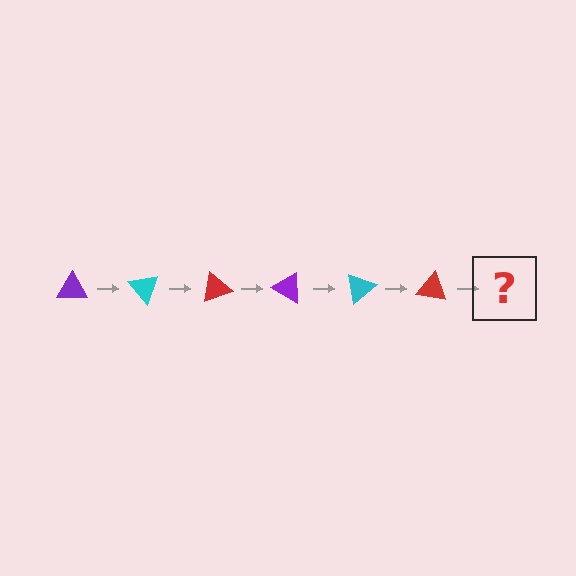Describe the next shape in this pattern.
It should be a purple triangle, rotated 300 degrees from the start.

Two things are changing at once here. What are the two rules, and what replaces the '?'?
The two rules are that it rotates 50 degrees each step and the color cycles through purple, cyan, and red. The '?' should be a purple triangle, rotated 300 degrees from the start.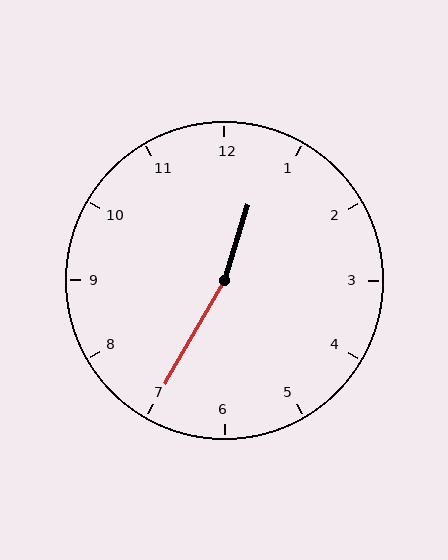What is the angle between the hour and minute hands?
Approximately 168 degrees.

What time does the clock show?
12:35.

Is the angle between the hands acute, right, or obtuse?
It is obtuse.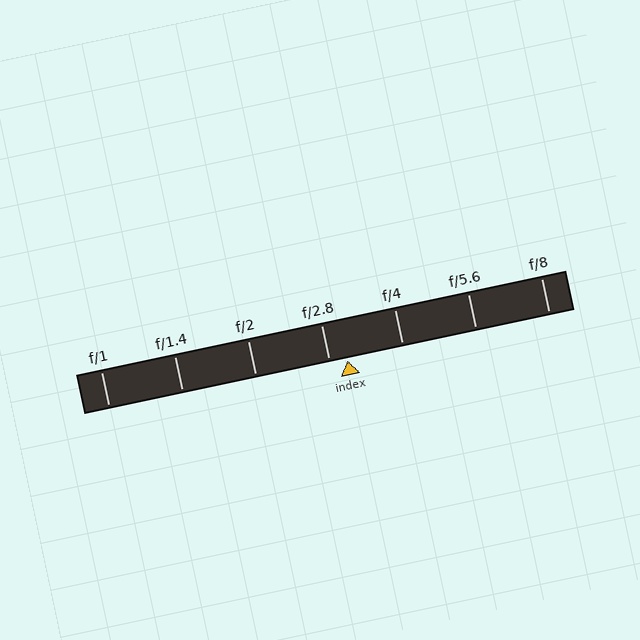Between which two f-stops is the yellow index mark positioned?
The index mark is between f/2.8 and f/4.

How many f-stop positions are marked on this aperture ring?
There are 7 f-stop positions marked.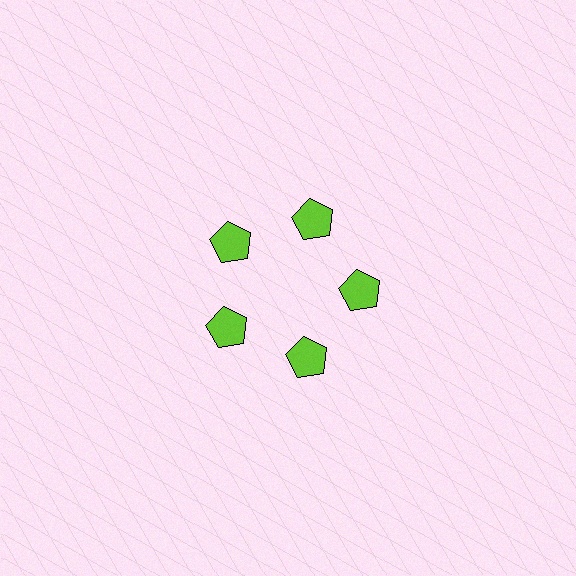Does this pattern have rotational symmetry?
Yes, this pattern has 5-fold rotational symmetry. It looks the same after rotating 72 degrees around the center.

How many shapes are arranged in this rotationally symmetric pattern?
There are 5 shapes, arranged in 5 groups of 1.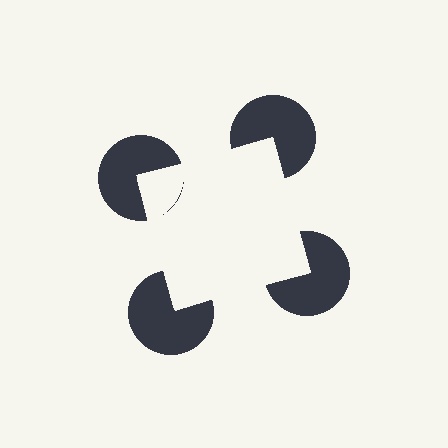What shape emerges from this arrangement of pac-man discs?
An illusory square — its edges are inferred from the aligned wedge cuts in the pac-man discs, not physically drawn.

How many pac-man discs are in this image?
There are 4 — one at each vertex of the illusory square.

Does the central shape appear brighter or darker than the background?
It typically appears slightly brighter than the background, even though no actual brightness change is drawn.